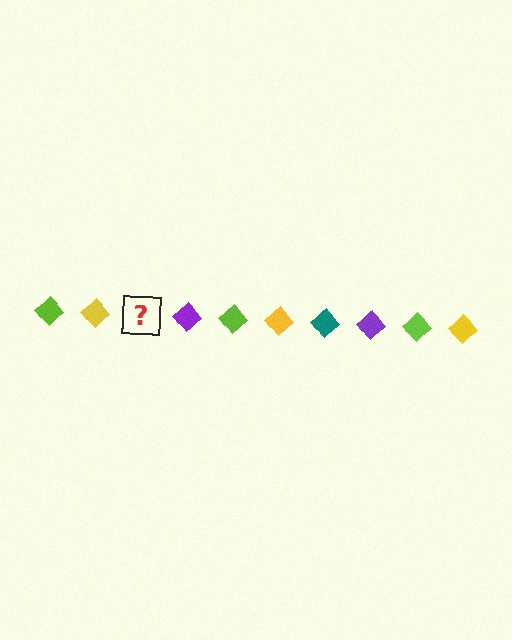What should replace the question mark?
The question mark should be replaced with a teal diamond.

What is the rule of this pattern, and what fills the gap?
The rule is that the pattern cycles through lime, yellow, teal, purple diamonds. The gap should be filled with a teal diamond.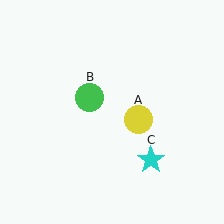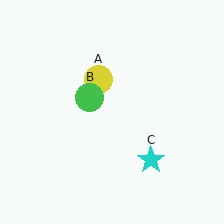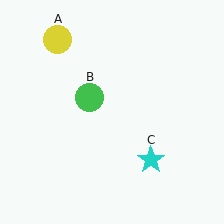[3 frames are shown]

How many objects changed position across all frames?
1 object changed position: yellow circle (object A).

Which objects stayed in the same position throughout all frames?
Green circle (object B) and cyan star (object C) remained stationary.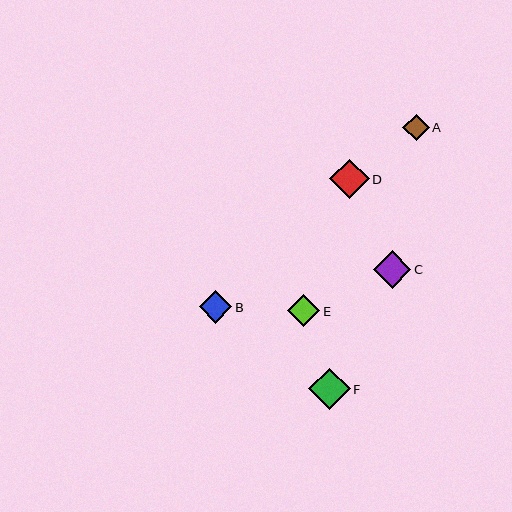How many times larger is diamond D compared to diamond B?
Diamond D is approximately 1.2 times the size of diamond B.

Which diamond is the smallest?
Diamond A is the smallest with a size of approximately 26 pixels.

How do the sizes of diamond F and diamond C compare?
Diamond F and diamond C are approximately the same size.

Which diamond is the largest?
Diamond F is the largest with a size of approximately 41 pixels.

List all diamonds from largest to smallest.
From largest to smallest: F, D, C, B, E, A.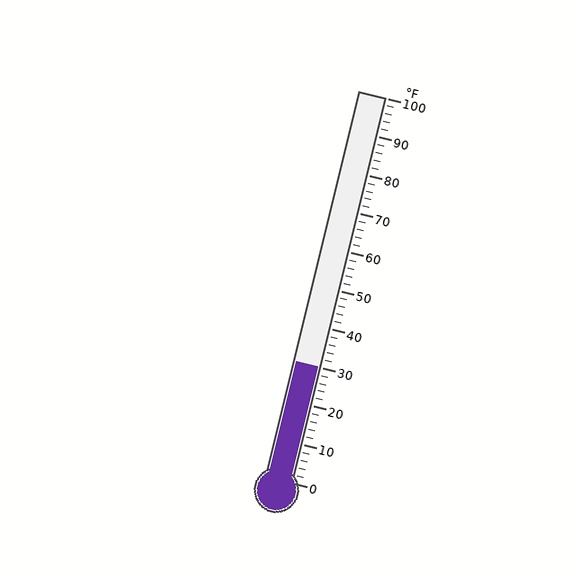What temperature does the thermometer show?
The thermometer shows approximately 30°F.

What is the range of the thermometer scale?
The thermometer scale ranges from 0°F to 100°F.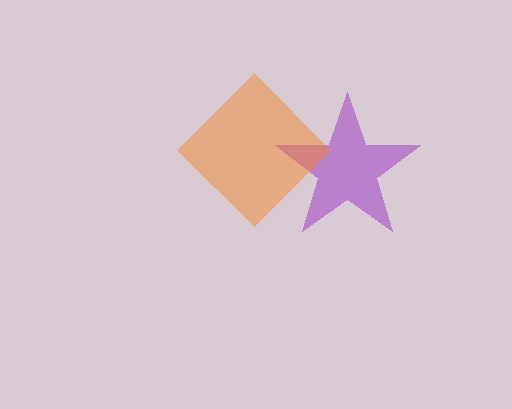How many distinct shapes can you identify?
There are 2 distinct shapes: a purple star, an orange diamond.